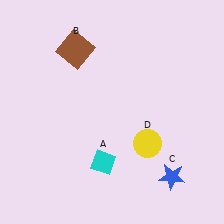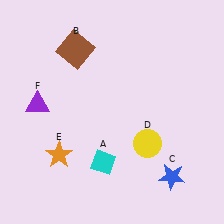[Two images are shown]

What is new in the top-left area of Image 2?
A purple triangle (F) was added in the top-left area of Image 2.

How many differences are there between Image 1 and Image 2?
There are 2 differences between the two images.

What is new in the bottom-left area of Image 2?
An orange star (E) was added in the bottom-left area of Image 2.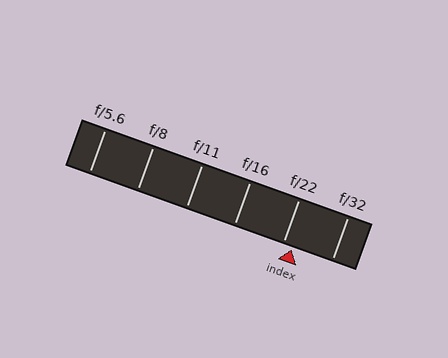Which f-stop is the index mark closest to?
The index mark is closest to f/22.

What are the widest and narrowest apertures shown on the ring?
The widest aperture shown is f/5.6 and the narrowest is f/32.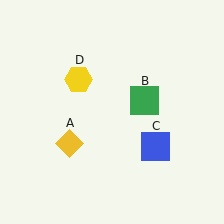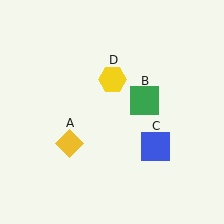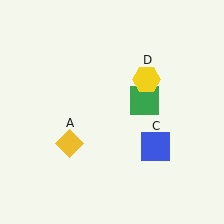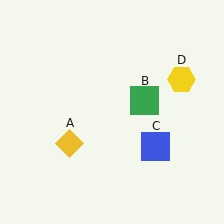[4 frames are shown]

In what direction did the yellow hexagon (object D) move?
The yellow hexagon (object D) moved right.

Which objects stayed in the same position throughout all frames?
Yellow diamond (object A) and green square (object B) and blue square (object C) remained stationary.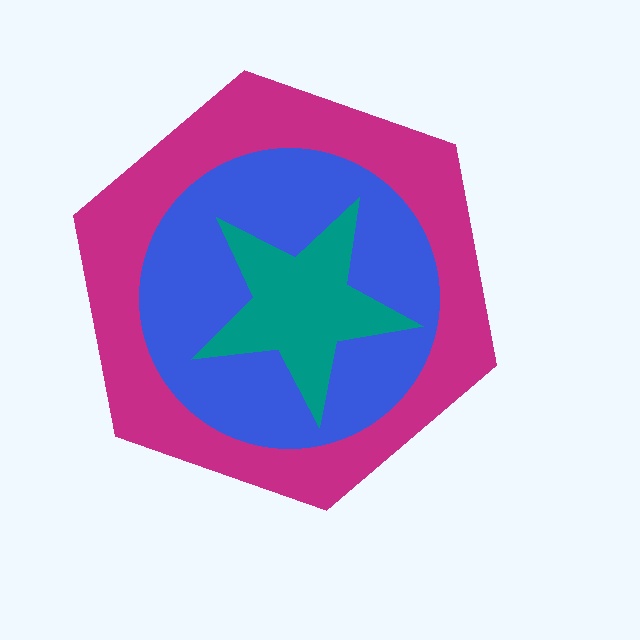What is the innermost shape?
The teal star.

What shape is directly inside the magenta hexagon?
The blue circle.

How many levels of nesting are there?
3.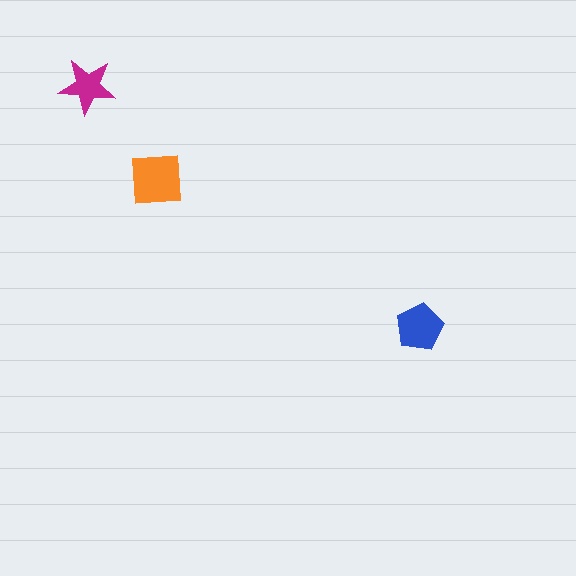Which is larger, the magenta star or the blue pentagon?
The blue pentagon.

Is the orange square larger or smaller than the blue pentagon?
Larger.